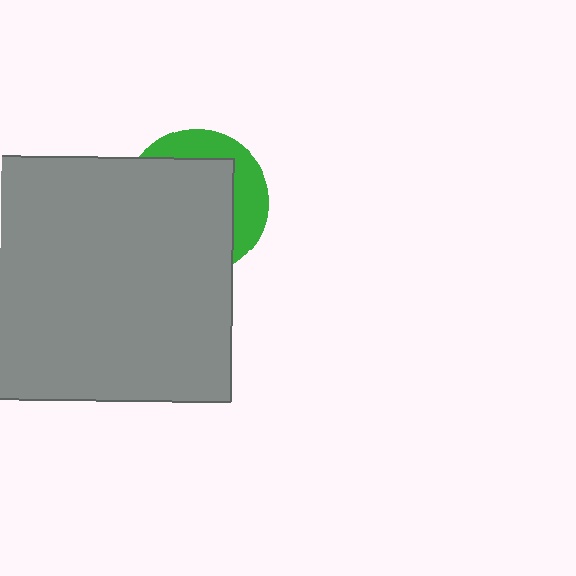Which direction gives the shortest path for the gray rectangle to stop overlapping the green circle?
Moving toward the lower-left gives the shortest separation.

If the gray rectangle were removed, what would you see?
You would see the complete green circle.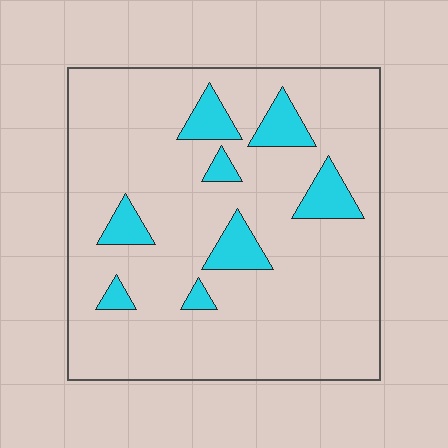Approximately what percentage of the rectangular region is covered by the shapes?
Approximately 15%.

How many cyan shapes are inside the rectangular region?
8.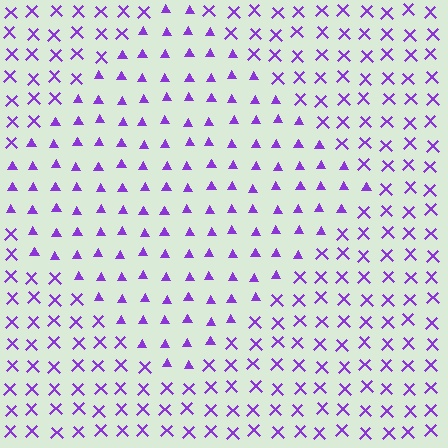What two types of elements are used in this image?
The image uses triangles inside the diamond region and X marks outside it.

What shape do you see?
I see a diamond.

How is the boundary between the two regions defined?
The boundary is defined by a change in element shape: triangles inside vs. X marks outside. All elements share the same color and spacing.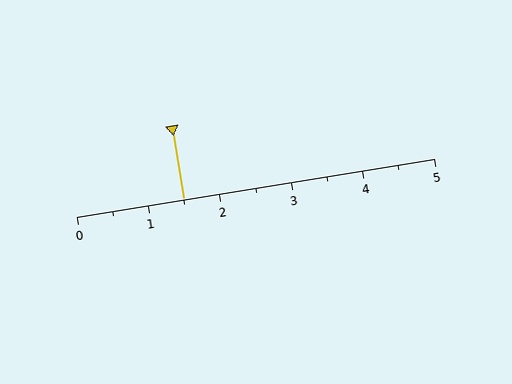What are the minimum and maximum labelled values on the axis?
The axis runs from 0 to 5.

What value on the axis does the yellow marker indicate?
The marker indicates approximately 1.5.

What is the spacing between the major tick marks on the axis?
The major ticks are spaced 1 apart.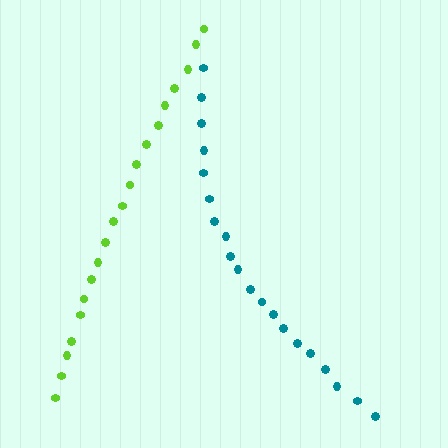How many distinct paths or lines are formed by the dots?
There are 2 distinct paths.